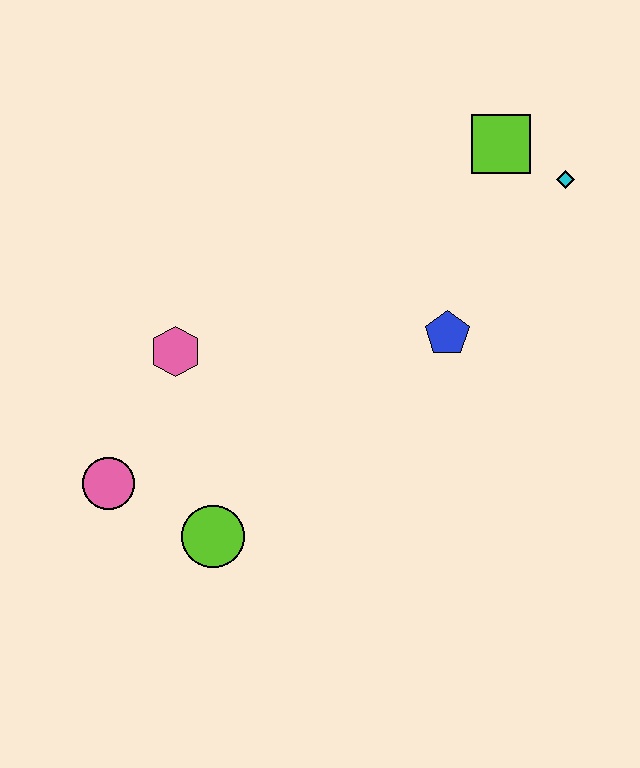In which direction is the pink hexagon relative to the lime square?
The pink hexagon is to the left of the lime square.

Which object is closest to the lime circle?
The pink circle is closest to the lime circle.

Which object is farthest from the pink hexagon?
The cyan diamond is farthest from the pink hexagon.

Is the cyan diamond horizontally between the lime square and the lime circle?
No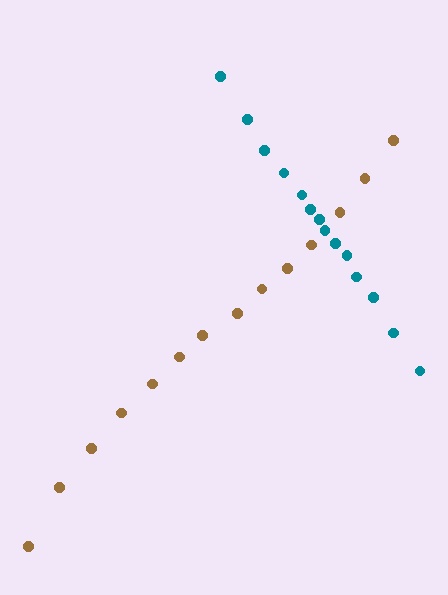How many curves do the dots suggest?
There are 2 distinct paths.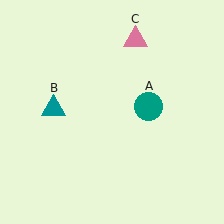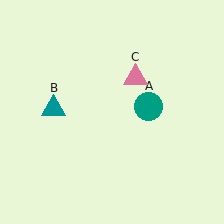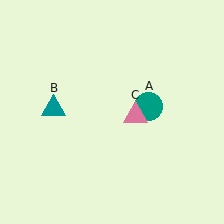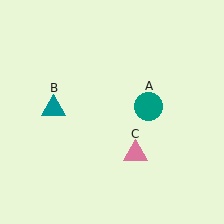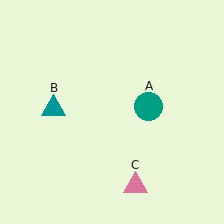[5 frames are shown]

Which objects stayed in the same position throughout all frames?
Teal circle (object A) and teal triangle (object B) remained stationary.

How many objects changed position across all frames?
1 object changed position: pink triangle (object C).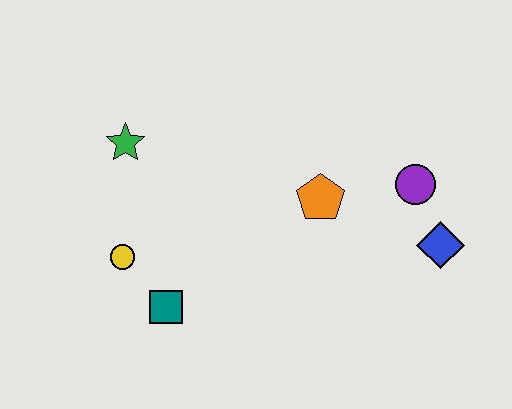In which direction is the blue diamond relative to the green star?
The blue diamond is to the right of the green star.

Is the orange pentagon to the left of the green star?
No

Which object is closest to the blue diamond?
The purple circle is closest to the blue diamond.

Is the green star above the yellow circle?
Yes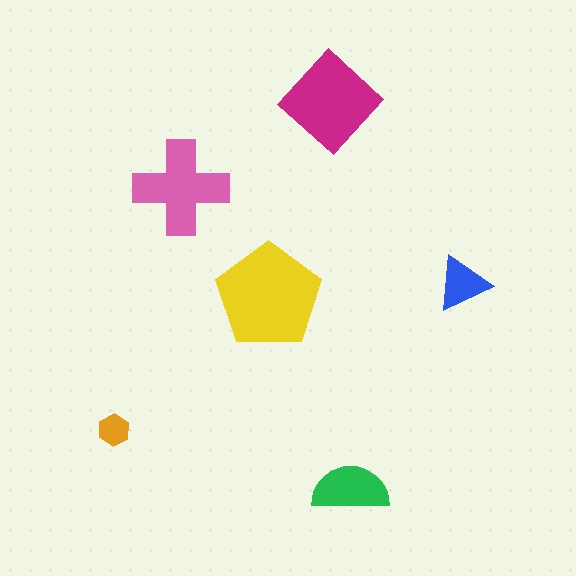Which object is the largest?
The yellow pentagon.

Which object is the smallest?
The orange hexagon.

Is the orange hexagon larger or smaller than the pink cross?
Smaller.